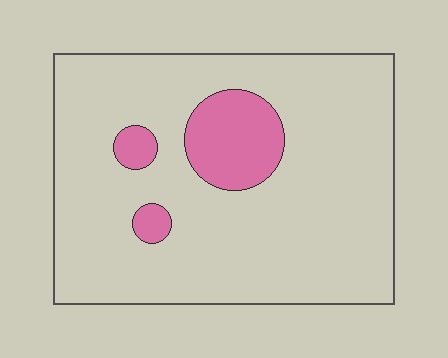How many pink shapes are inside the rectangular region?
3.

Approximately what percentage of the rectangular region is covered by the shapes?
Approximately 15%.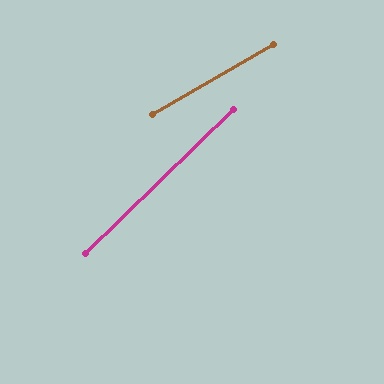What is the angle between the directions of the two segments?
Approximately 14 degrees.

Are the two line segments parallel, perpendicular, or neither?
Neither parallel nor perpendicular — they differ by about 14°.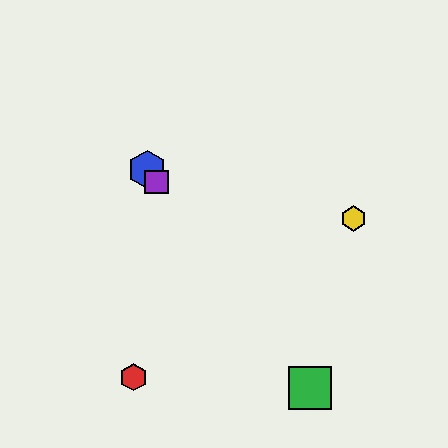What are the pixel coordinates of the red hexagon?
The red hexagon is at (133, 377).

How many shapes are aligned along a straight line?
3 shapes (the blue hexagon, the green square, the purple square) are aligned along a straight line.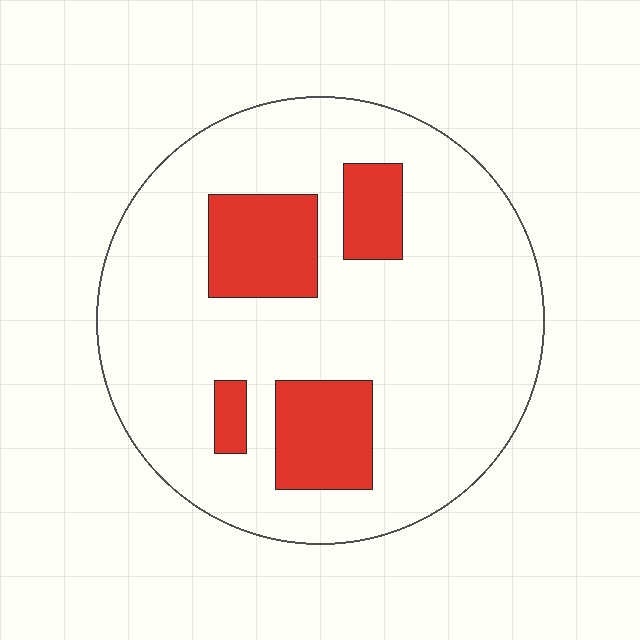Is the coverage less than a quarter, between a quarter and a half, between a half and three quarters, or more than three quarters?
Less than a quarter.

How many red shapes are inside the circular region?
4.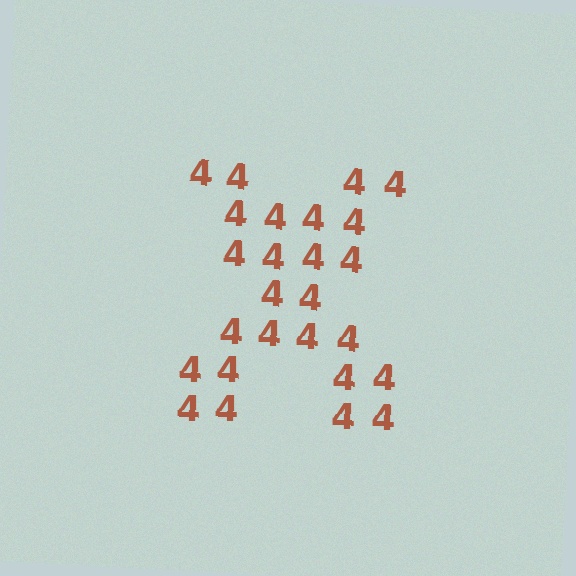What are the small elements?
The small elements are digit 4's.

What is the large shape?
The large shape is the letter X.